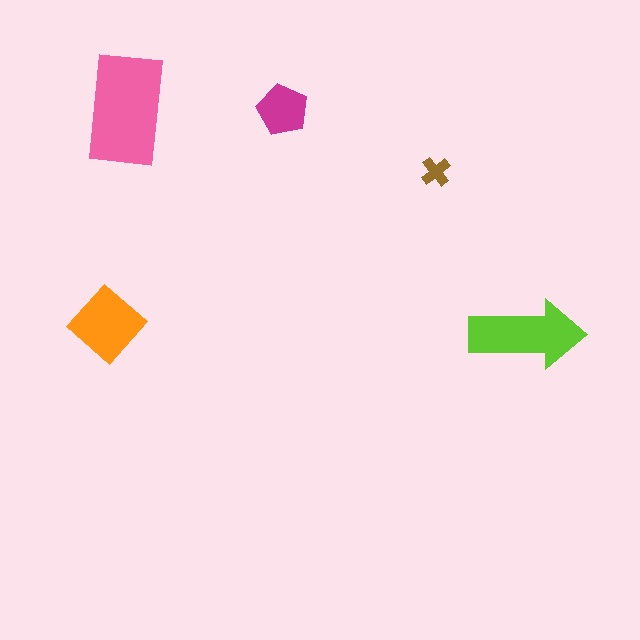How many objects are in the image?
There are 5 objects in the image.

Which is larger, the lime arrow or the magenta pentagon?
The lime arrow.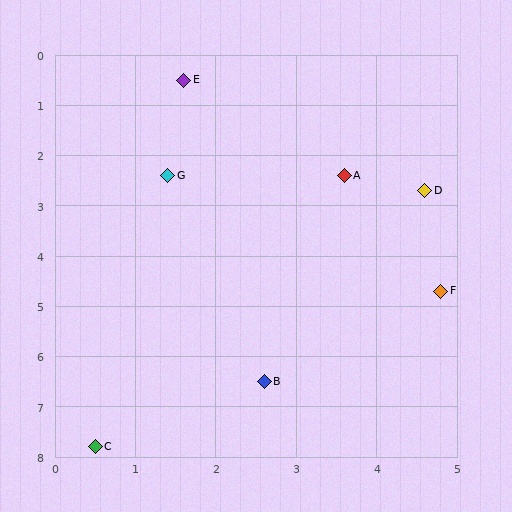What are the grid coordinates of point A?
Point A is at approximately (3.6, 2.4).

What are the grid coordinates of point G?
Point G is at approximately (1.4, 2.4).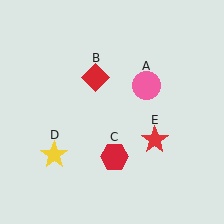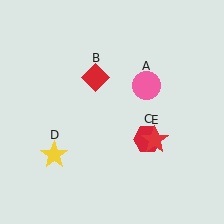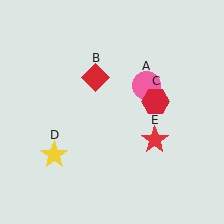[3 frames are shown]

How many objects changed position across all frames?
1 object changed position: red hexagon (object C).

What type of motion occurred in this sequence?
The red hexagon (object C) rotated counterclockwise around the center of the scene.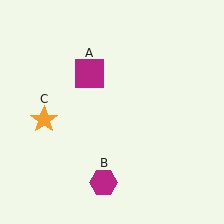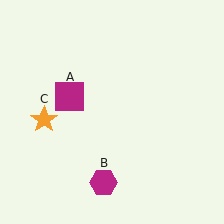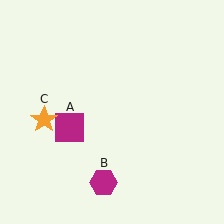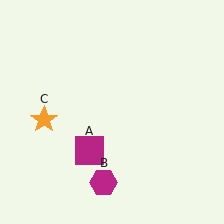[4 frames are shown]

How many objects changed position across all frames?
1 object changed position: magenta square (object A).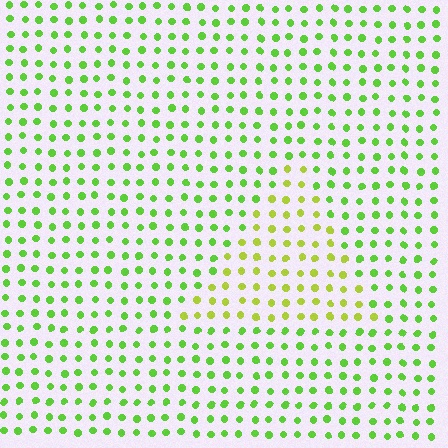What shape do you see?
I see a triangle.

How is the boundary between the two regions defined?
The boundary is defined purely by a slight shift in hue (about 31 degrees). Spacing, size, and orientation are identical on both sides.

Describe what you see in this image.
The image is filled with small lime elements in a uniform arrangement. A triangle-shaped region is visible where the elements are tinted to a slightly different hue, forming a subtle color boundary.